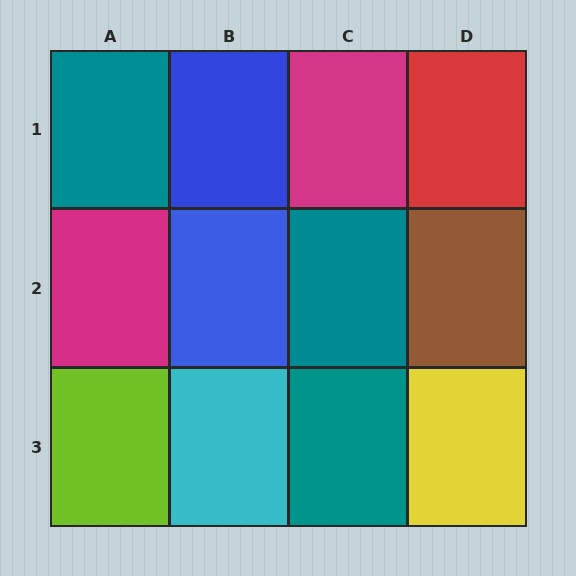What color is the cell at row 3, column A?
Lime.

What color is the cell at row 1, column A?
Teal.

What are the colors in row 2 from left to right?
Magenta, blue, teal, brown.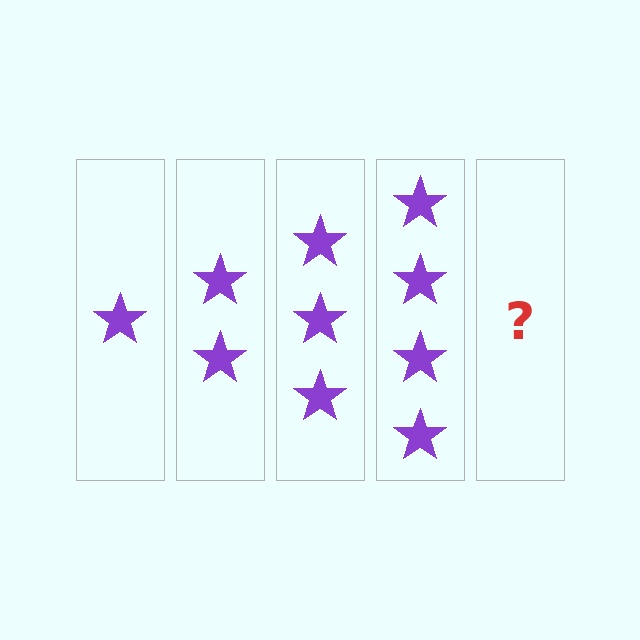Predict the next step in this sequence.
The next step is 5 stars.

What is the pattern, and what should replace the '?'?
The pattern is that each step adds one more star. The '?' should be 5 stars.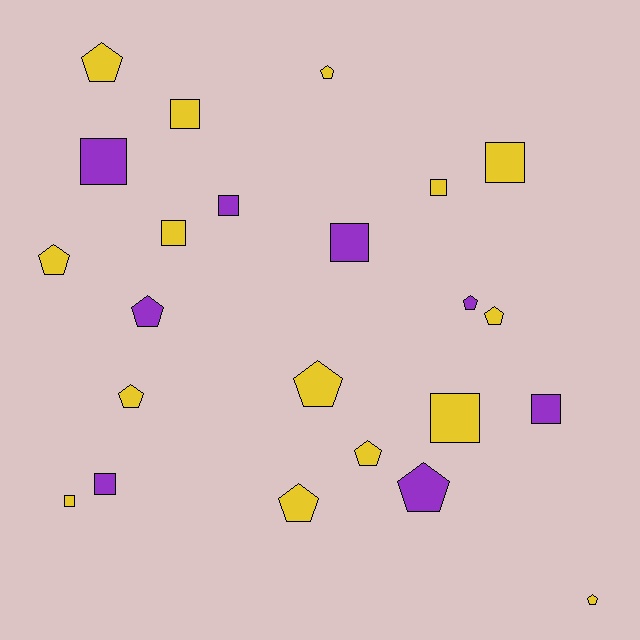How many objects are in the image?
There are 23 objects.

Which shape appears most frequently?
Pentagon, with 12 objects.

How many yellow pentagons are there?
There are 9 yellow pentagons.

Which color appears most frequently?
Yellow, with 15 objects.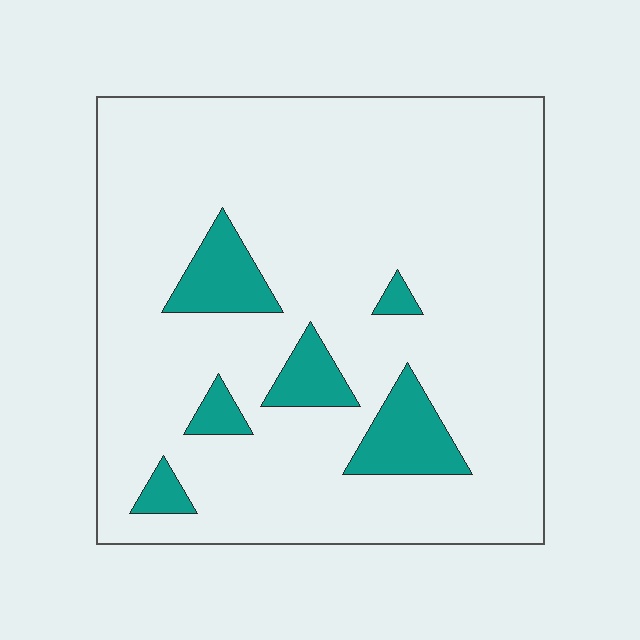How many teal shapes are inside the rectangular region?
6.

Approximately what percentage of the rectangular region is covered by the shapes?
Approximately 10%.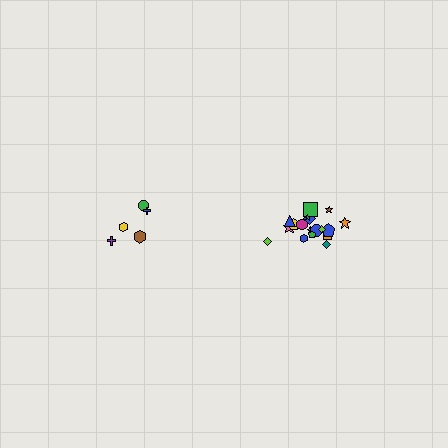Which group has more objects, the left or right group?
The right group.